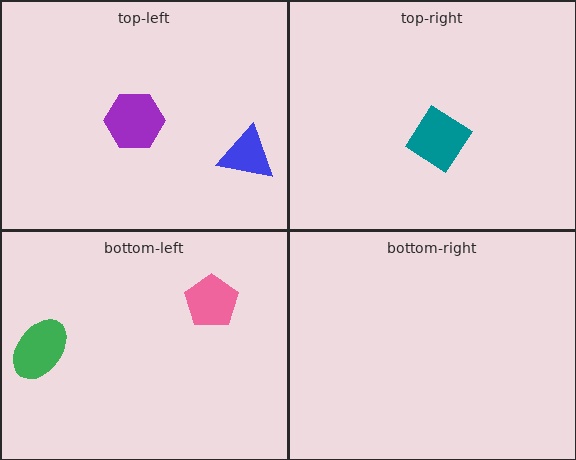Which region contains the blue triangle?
The top-left region.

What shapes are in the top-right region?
The teal diamond.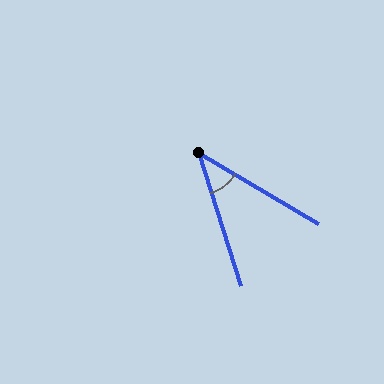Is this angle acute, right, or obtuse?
It is acute.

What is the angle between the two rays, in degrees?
Approximately 42 degrees.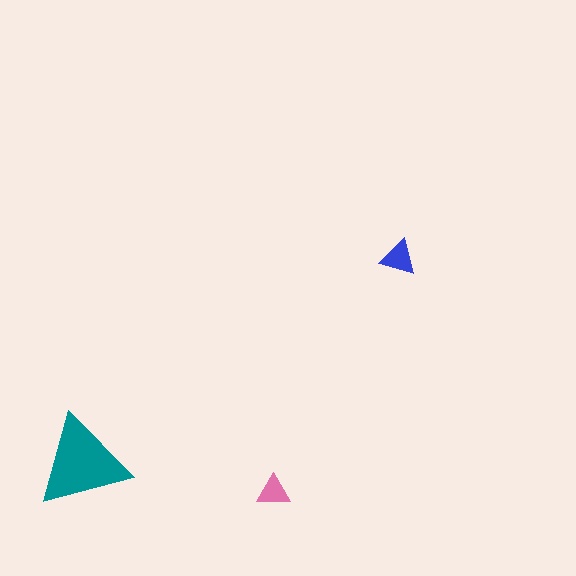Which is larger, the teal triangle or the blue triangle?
The teal one.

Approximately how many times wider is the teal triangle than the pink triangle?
About 3 times wider.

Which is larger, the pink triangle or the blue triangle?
The blue one.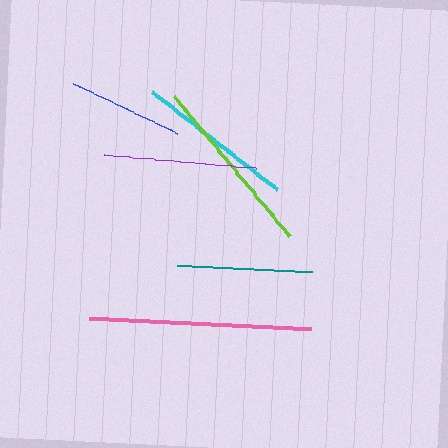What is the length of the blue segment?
The blue segment is approximately 115 pixels long.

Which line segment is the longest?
The pink line is the longest at approximately 222 pixels.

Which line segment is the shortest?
The blue line is the shortest at approximately 115 pixels.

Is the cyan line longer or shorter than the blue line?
The cyan line is longer than the blue line.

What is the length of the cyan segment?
The cyan segment is approximately 157 pixels long.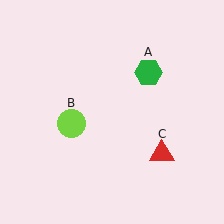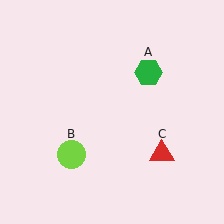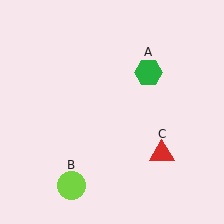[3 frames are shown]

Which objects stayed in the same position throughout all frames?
Green hexagon (object A) and red triangle (object C) remained stationary.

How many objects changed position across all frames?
1 object changed position: lime circle (object B).